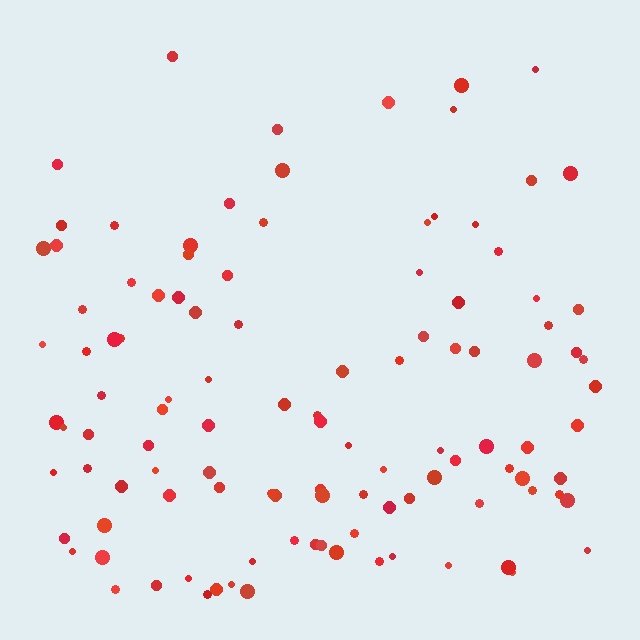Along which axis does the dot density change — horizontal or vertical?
Vertical.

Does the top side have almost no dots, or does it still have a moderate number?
Still a moderate number, just noticeably fewer than the bottom.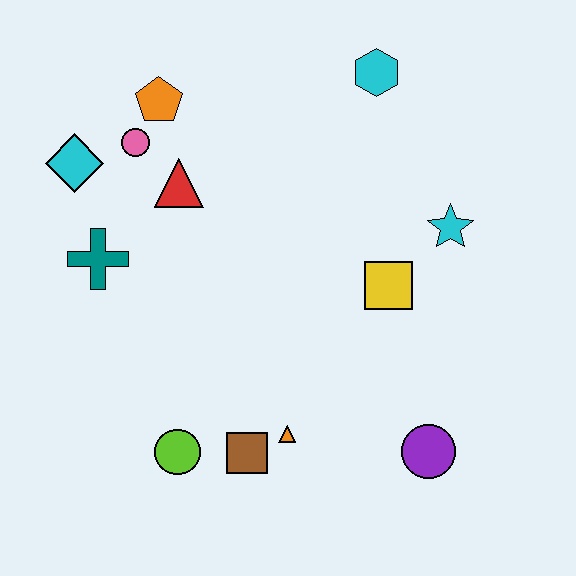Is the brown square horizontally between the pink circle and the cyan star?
Yes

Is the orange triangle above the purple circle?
Yes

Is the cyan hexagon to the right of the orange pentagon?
Yes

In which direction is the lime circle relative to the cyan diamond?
The lime circle is below the cyan diamond.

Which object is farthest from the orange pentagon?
The purple circle is farthest from the orange pentagon.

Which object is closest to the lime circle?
The brown square is closest to the lime circle.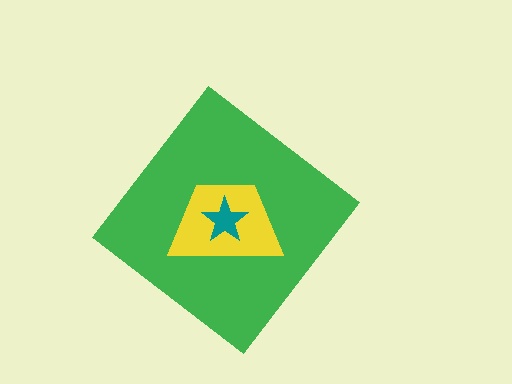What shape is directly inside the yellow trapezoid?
The teal star.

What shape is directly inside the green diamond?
The yellow trapezoid.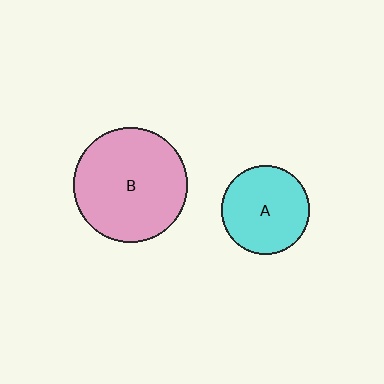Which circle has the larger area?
Circle B (pink).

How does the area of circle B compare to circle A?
Approximately 1.7 times.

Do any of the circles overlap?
No, none of the circles overlap.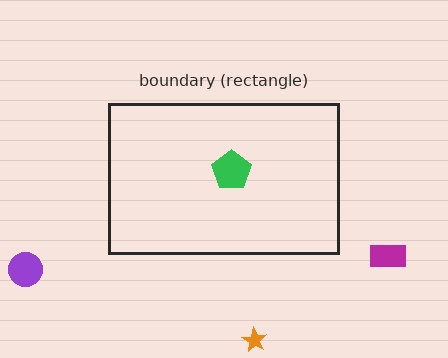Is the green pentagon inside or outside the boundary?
Inside.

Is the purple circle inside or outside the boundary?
Outside.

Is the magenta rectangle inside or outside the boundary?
Outside.